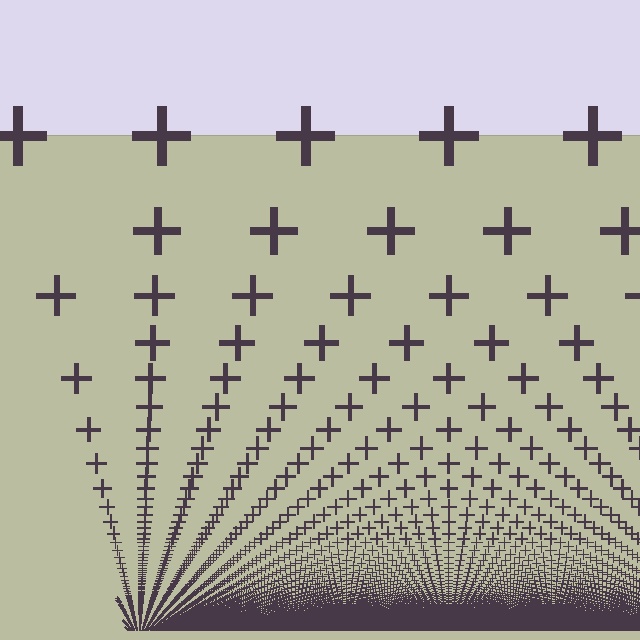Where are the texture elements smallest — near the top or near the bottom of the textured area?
Near the bottom.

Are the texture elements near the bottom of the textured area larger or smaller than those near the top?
Smaller. The gradient is inverted — elements near the bottom are smaller and denser.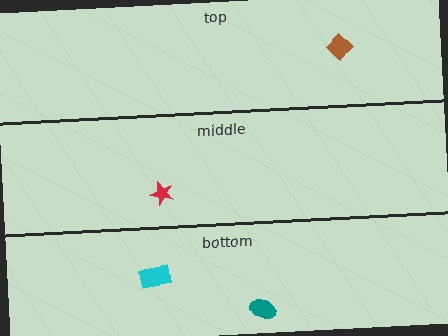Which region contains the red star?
The middle region.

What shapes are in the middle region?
The red star.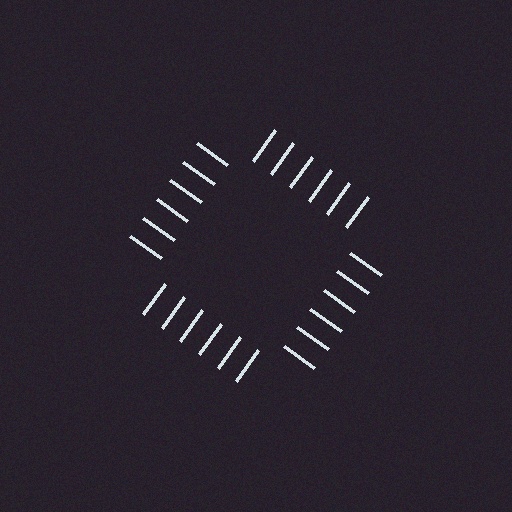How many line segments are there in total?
24 — 6 along each of the 4 edges.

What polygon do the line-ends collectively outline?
An illusory square — the line segments terminate on its edges but no continuous stroke is drawn.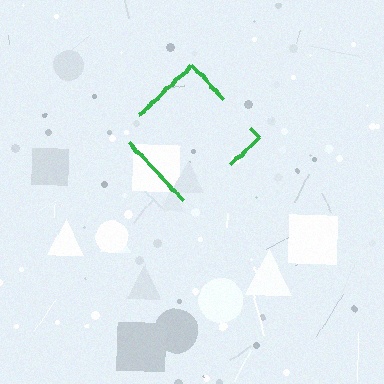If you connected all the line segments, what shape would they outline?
They would outline a diamond.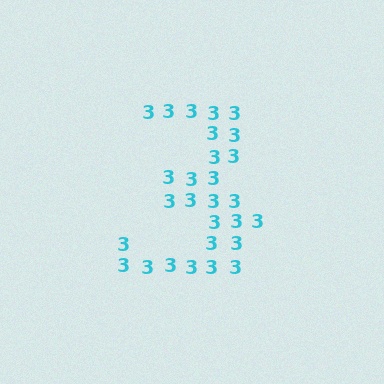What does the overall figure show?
The overall figure shows the digit 3.